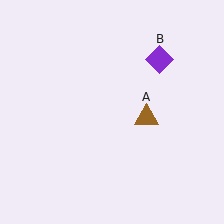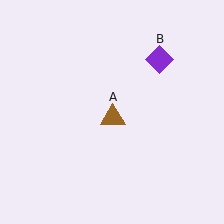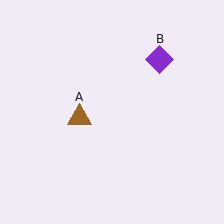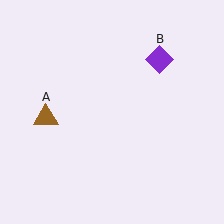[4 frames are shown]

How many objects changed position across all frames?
1 object changed position: brown triangle (object A).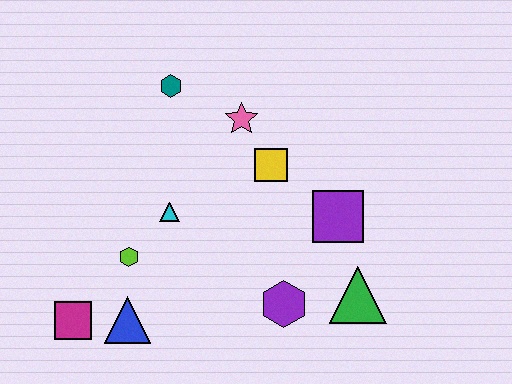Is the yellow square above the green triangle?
Yes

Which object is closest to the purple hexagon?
The green triangle is closest to the purple hexagon.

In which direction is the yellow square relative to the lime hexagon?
The yellow square is to the right of the lime hexagon.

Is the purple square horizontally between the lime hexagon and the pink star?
No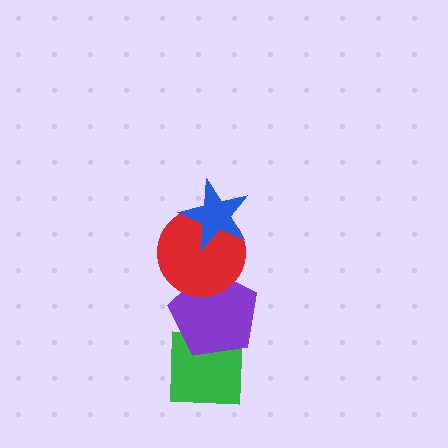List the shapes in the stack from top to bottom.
From top to bottom: the blue star, the red circle, the purple pentagon, the green square.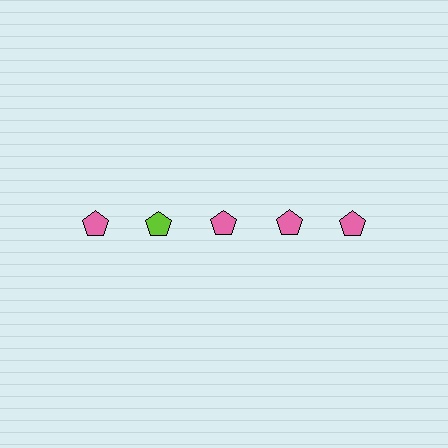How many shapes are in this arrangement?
There are 5 shapes arranged in a grid pattern.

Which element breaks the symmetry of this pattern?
The lime pentagon in the top row, second from left column breaks the symmetry. All other shapes are pink pentagons.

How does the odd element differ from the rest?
It has a different color: lime instead of pink.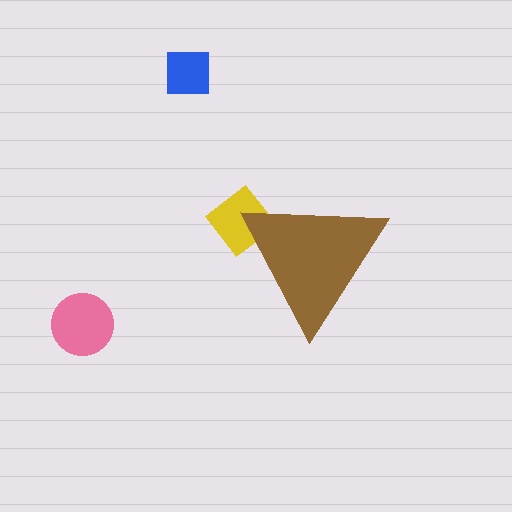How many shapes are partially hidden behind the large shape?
1 shape is partially hidden.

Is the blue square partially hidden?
No, the blue square is fully visible.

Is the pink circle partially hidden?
No, the pink circle is fully visible.